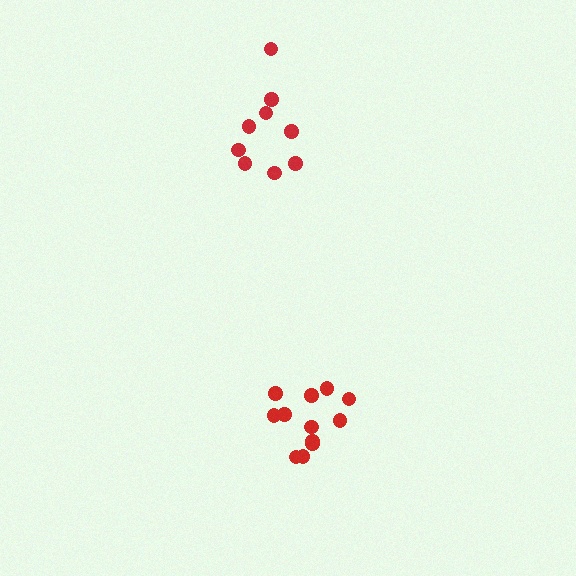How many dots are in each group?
Group 1: 9 dots, Group 2: 12 dots (21 total).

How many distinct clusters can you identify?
There are 2 distinct clusters.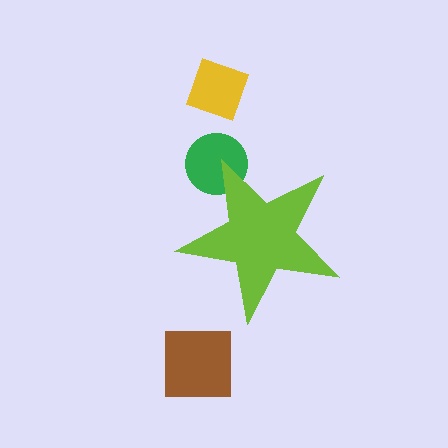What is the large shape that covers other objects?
A lime star.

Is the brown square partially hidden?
No, the brown square is fully visible.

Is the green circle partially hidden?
Yes, the green circle is partially hidden behind the lime star.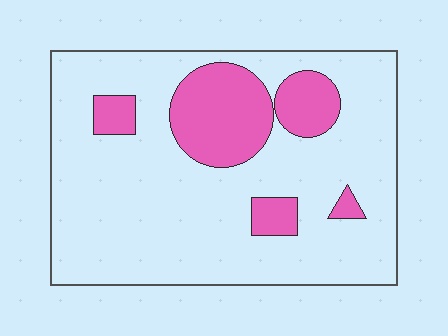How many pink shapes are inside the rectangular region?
5.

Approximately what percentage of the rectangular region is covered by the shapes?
Approximately 20%.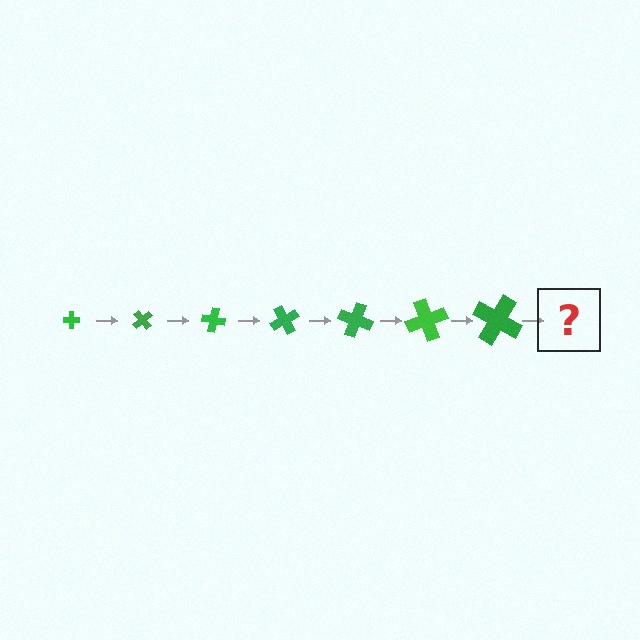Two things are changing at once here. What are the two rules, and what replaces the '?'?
The two rules are that the cross grows larger each step and it rotates 50 degrees each step. The '?' should be a cross, larger than the previous one and rotated 350 degrees from the start.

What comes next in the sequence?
The next element should be a cross, larger than the previous one and rotated 350 degrees from the start.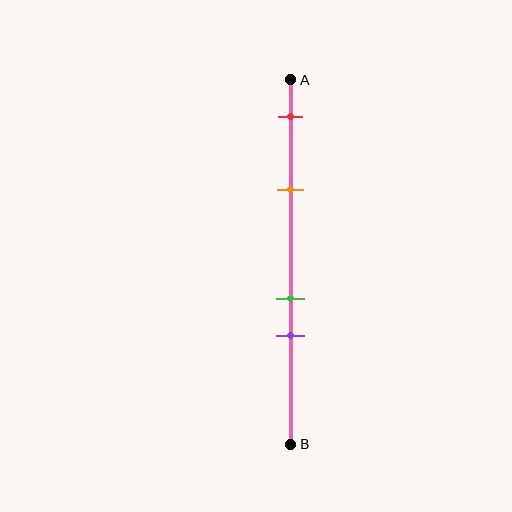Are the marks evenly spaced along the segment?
No, the marks are not evenly spaced.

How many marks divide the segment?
There are 4 marks dividing the segment.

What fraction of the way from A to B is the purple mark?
The purple mark is approximately 70% (0.7) of the way from A to B.